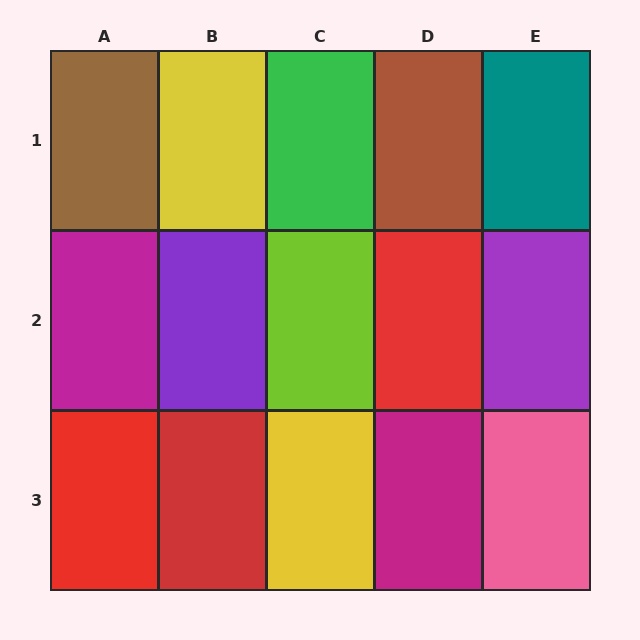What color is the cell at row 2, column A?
Magenta.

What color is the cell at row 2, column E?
Purple.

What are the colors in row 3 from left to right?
Red, red, yellow, magenta, pink.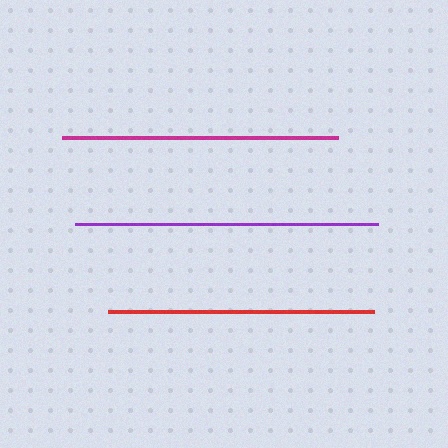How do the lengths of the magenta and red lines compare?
The magenta and red lines are approximately the same length.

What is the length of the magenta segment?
The magenta segment is approximately 277 pixels long.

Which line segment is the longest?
The purple line is the longest at approximately 304 pixels.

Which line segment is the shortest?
The red line is the shortest at approximately 267 pixels.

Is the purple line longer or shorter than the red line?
The purple line is longer than the red line.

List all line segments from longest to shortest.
From longest to shortest: purple, magenta, red.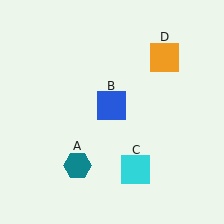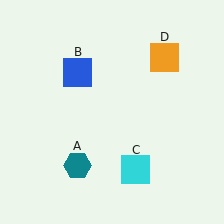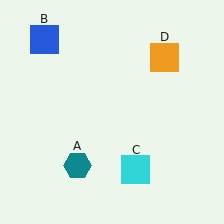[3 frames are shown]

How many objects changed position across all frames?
1 object changed position: blue square (object B).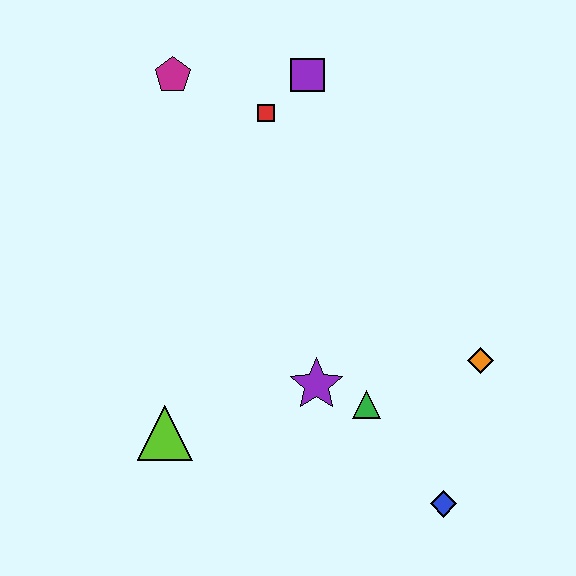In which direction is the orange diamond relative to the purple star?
The orange diamond is to the right of the purple star.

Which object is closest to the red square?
The purple square is closest to the red square.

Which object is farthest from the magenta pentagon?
The blue diamond is farthest from the magenta pentagon.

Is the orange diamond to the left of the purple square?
No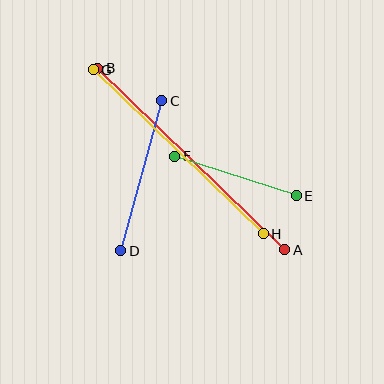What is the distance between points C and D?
The distance is approximately 156 pixels.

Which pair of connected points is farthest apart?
Points A and B are farthest apart.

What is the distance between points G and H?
The distance is approximately 236 pixels.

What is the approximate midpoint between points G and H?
The midpoint is at approximately (178, 152) pixels.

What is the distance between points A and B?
The distance is approximately 261 pixels.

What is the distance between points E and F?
The distance is approximately 128 pixels.